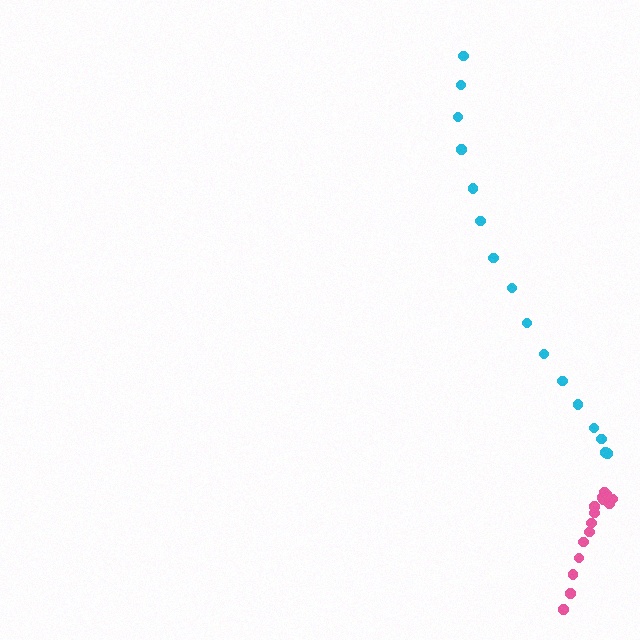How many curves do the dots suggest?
There are 2 distinct paths.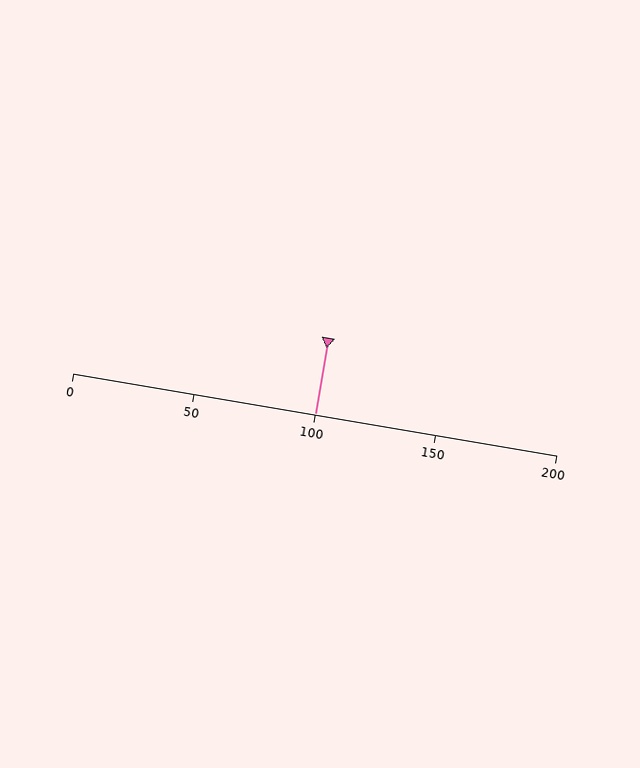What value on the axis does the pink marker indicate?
The marker indicates approximately 100.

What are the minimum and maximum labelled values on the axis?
The axis runs from 0 to 200.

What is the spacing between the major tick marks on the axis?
The major ticks are spaced 50 apart.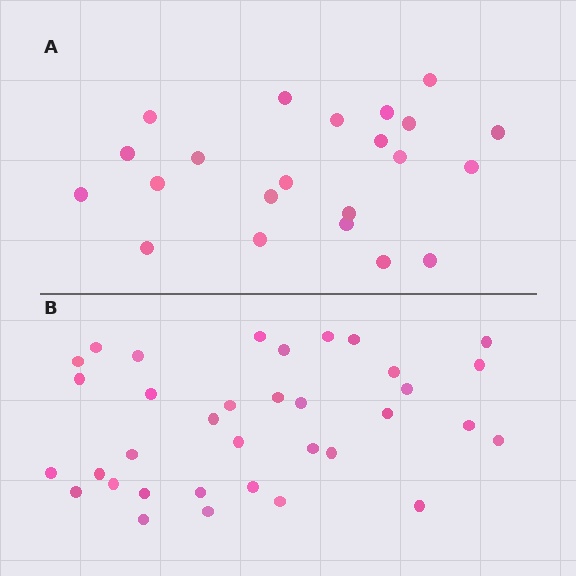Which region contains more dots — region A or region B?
Region B (the bottom region) has more dots.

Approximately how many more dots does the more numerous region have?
Region B has approximately 15 more dots than region A.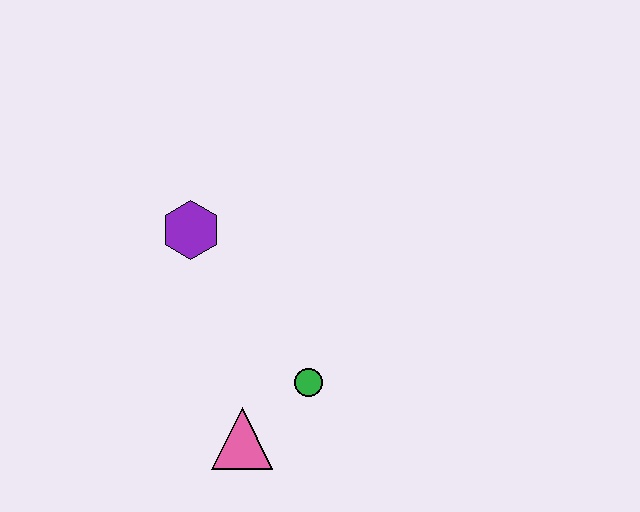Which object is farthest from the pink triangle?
The purple hexagon is farthest from the pink triangle.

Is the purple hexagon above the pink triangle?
Yes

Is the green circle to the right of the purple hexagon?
Yes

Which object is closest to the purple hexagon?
The green circle is closest to the purple hexagon.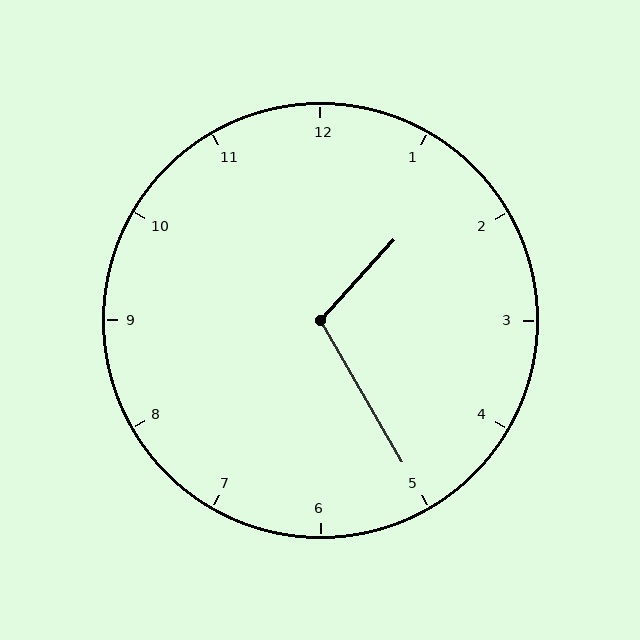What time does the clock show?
1:25.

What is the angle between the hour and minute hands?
Approximately 108 degrees.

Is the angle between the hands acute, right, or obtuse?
It is obtuse.